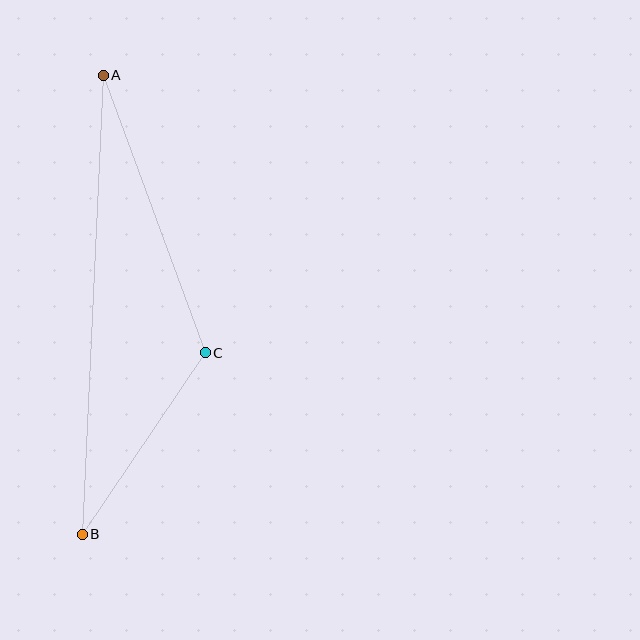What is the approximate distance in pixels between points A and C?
The distance between A and C is approximately 296 pixels.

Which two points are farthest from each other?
Points A and B are farthest from each other.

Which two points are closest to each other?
Points B and C are closest to each other.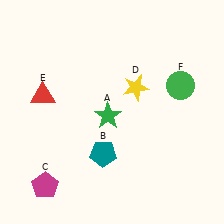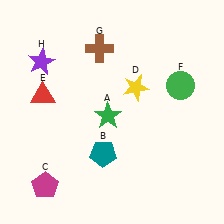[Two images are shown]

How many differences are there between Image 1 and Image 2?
There are 2 differences between the two images.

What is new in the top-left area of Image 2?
A purple star (H) was added in the top-left area of Image 2.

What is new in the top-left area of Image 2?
A brown cross (G) was added in the top-left area of Image 2.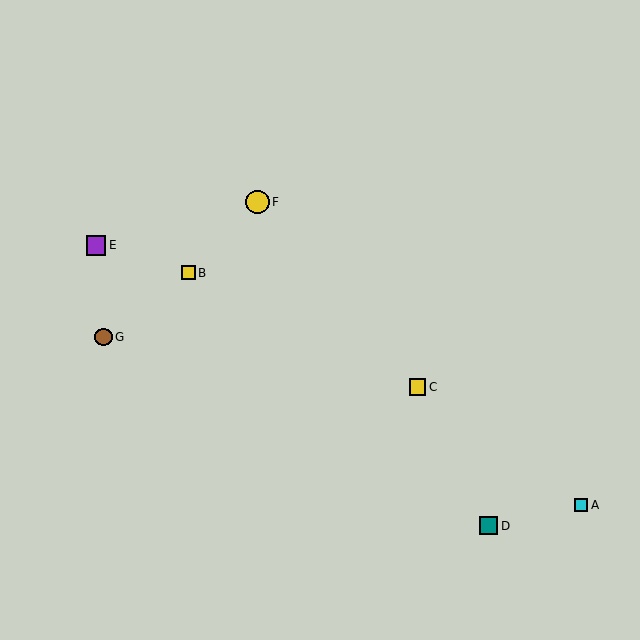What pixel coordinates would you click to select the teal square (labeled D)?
Click at (489, 526) to select the teal square D.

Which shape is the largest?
The yellow circle (labeled F) is the largest.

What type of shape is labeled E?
Shape E is a purple square.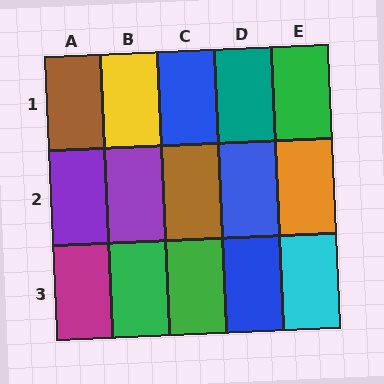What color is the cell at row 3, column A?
Magenta.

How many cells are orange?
1 cell is orange.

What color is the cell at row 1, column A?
Brown.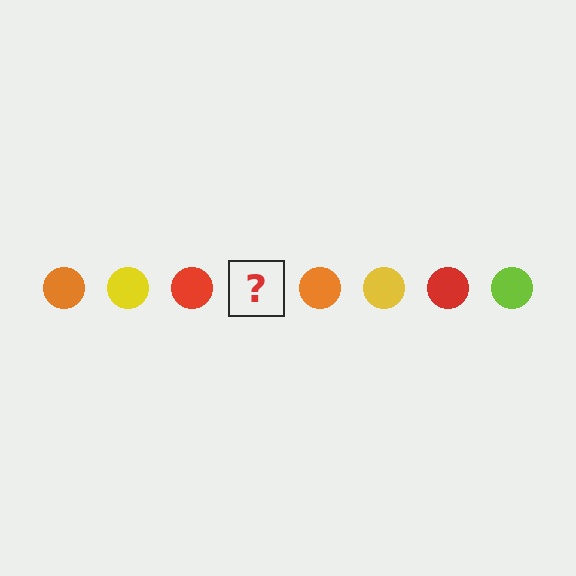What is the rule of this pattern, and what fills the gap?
The rule is that the pattern cycles through orange, yellow, red, lime circles. The gap should be filled with a lime circle.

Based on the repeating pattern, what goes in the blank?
The blank should be a lime circle.